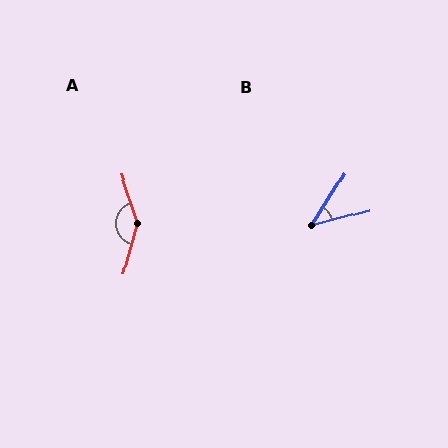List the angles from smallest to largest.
B (43°), A (147°).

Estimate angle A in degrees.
Approximately 147 degrees.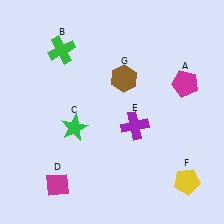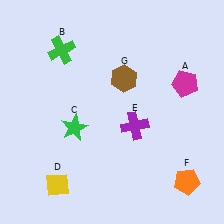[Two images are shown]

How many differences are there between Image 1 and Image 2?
There are 2 differences between the two images.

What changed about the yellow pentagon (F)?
In Image 1, F is yellow. In Image 2, it changed to orange.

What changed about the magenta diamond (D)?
In Image 1, D is magenta. In Image 2, it changed to yellow.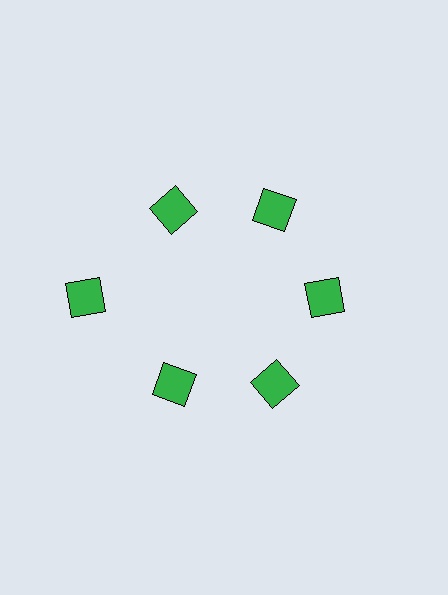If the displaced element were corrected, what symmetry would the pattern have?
It would have 6-fold rotational symmetry — the pattern would map onto itself every 60 degrees.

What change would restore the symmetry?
The symmetry would be restored by moving it inward, back onto the ring so that all 6 diamonds sit at equal angles and equal distance from the center.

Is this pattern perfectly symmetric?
No. The 6 green diamonds are arranged in a ring, but one element near the 9 o'clock position is pushed outward from the center, breaking the 6-fold rotational symmetry.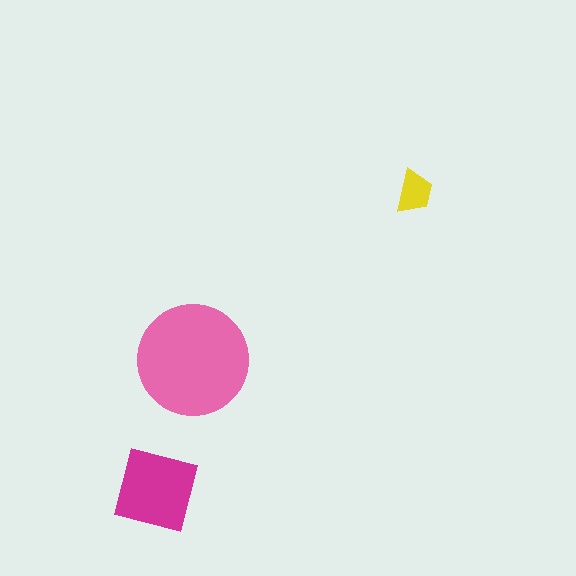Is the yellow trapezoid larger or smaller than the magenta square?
Smaller.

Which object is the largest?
The pink circle.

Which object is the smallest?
The yellow trapezoid.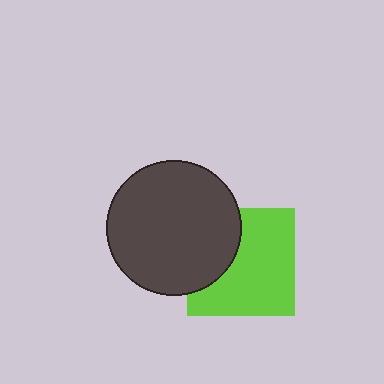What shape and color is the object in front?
The object in front is a dark gray circle.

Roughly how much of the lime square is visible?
Most of it is visible (roughly 67%).